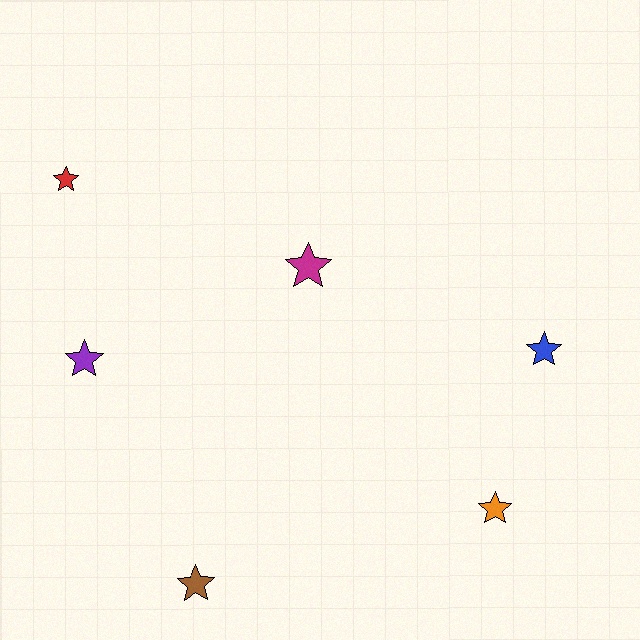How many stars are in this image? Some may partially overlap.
There are 6 stars.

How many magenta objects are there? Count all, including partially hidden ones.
There is 1 magenta object.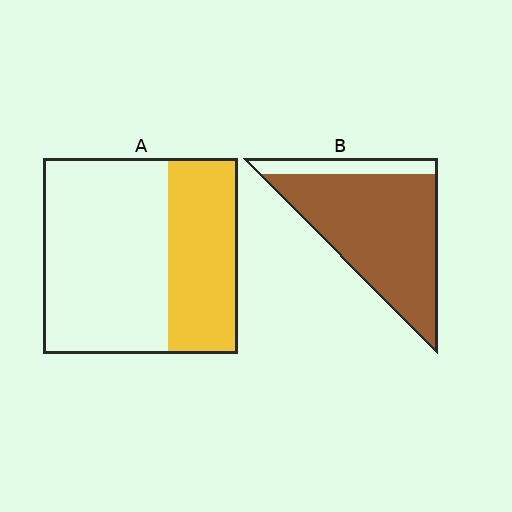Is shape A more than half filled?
No.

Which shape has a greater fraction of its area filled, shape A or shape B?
Shape B.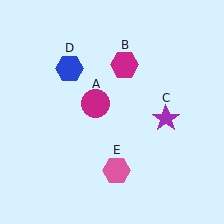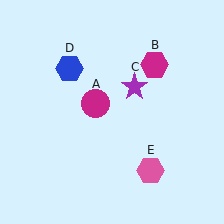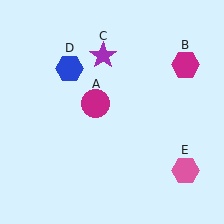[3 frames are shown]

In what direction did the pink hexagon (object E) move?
The pink hexagon (object E) moved right.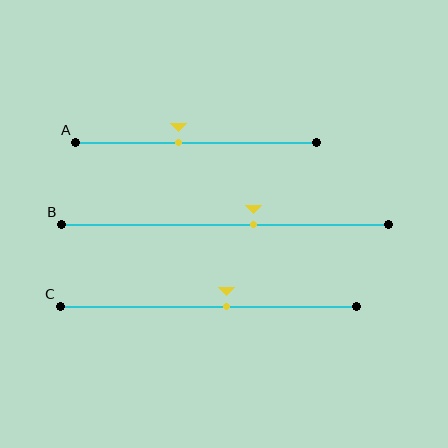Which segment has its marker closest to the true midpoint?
Segment C has its marker closest to the true midpoint.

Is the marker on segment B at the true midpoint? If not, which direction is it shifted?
No, the marker on segment B is shifted to the right by about 9% of the segment length.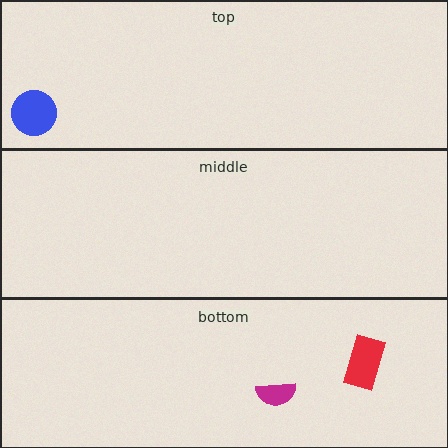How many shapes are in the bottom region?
2.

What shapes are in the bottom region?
The red rectangle, the magenta semicircle.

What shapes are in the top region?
The blue circle.